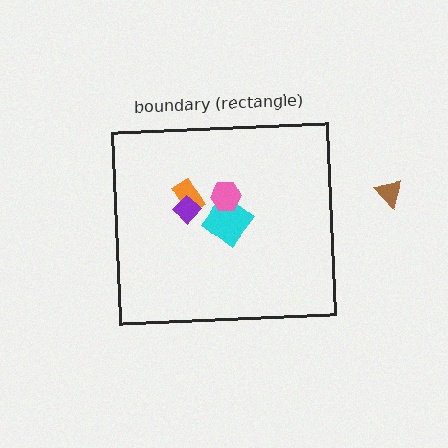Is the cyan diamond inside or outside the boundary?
Inside.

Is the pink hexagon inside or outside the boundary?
Inside.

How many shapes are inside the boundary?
4 inside, 1 outside.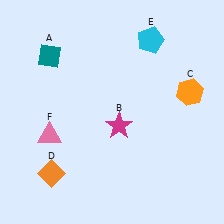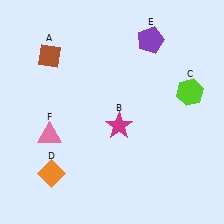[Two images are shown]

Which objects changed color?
A changed from teal to brown. C changed from orange to lime. E changed from cyan to purple.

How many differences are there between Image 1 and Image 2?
There are 3 differences between the two images.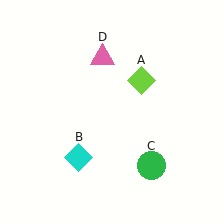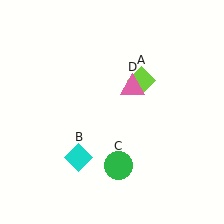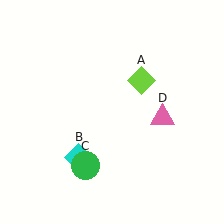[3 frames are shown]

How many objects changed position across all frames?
2 objects changed position: green circle (object C), pink triangle (object D).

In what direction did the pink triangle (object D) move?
The pink triangle (object D) moved down and to the right.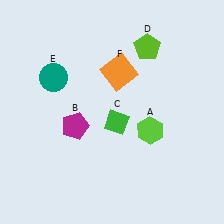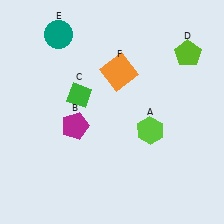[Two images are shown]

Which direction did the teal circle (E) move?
The teal circle (E) moved up.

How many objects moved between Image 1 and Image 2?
3 objects moved between the two images.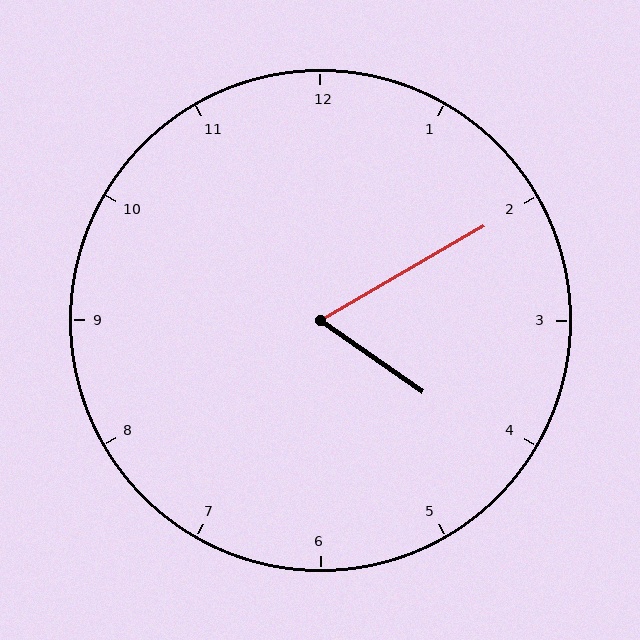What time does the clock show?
4:10.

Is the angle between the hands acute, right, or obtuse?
It is acute.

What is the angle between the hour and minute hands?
Approximately 65 degrees.